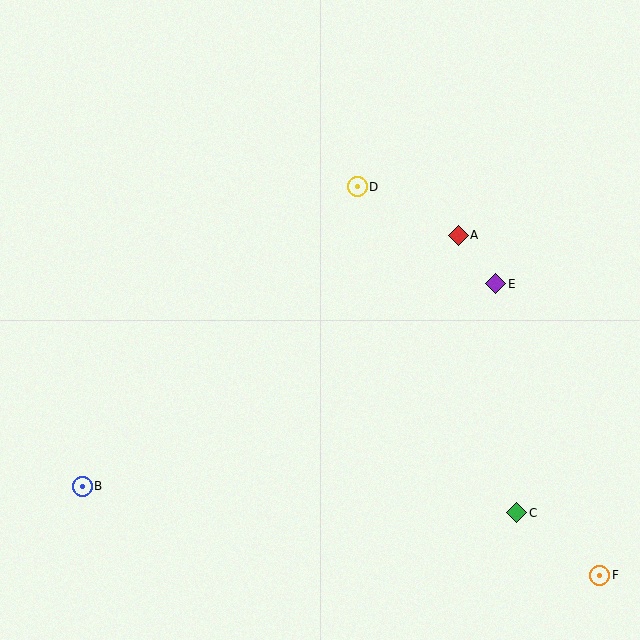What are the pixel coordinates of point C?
Point C is at (517, 513).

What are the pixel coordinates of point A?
Point A is at (458, 235).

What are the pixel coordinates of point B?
Point B is at (82, 486).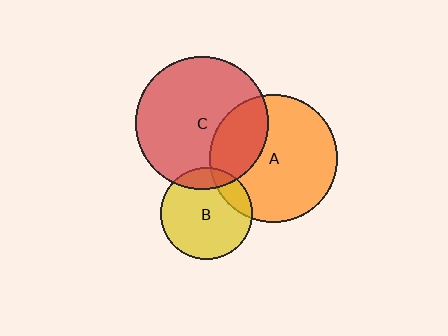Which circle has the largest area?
Circle C (red).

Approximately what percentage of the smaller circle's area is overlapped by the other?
Approximately 15%.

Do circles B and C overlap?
Yes.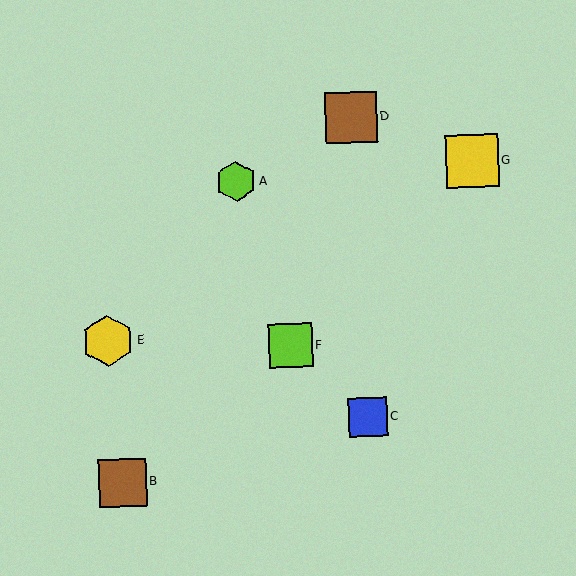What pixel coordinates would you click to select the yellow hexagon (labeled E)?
Click at (108, 341) to select the yellow hexagon E.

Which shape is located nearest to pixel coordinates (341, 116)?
The brown square (labeled D) at (351, 117) is nearest to that location.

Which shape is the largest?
The yellow square (labeled G) is the largest.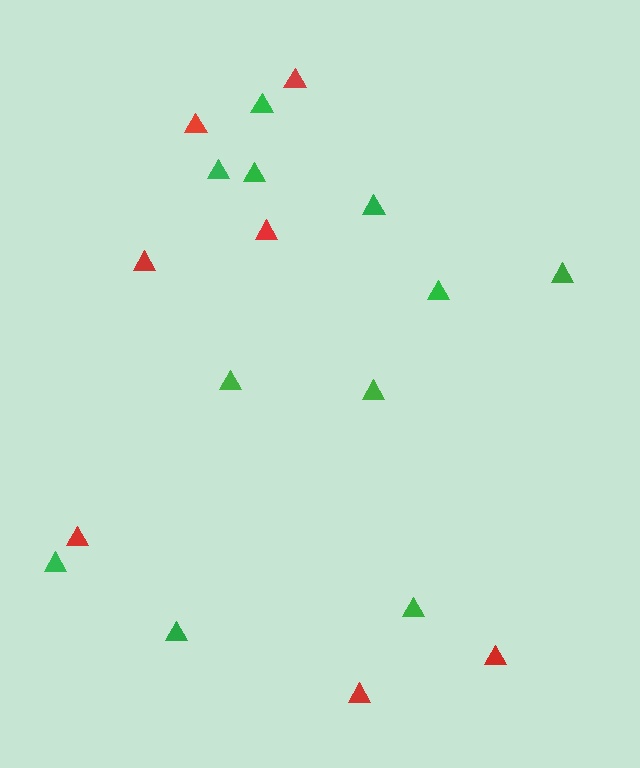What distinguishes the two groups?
There are 2 groups: one group of green triangles (11) and one group of red triangles (7).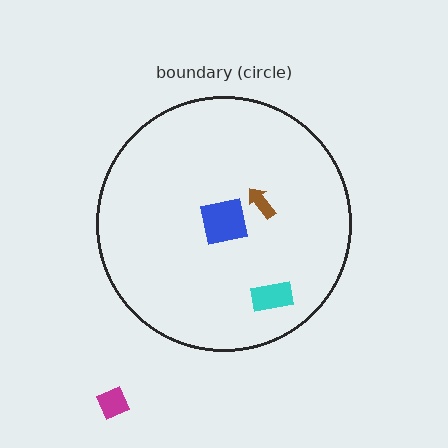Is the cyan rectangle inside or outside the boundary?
Inside.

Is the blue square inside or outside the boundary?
Inside.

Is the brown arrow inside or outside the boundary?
Inside.